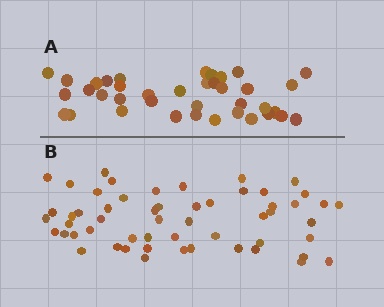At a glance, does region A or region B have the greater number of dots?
Region B (the bottom region) has more dots.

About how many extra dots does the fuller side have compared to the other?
Region B has approximately 15 more dots than region A.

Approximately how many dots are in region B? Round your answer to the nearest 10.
About 60 dots. (The exact count is 55, which rounds to 60.)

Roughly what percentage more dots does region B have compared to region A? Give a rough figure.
About 45% more.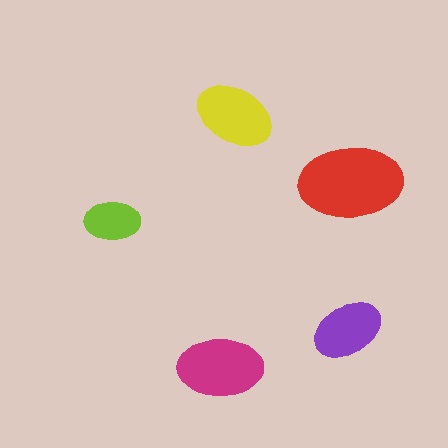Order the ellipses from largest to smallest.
the red one, the magenta one, the yellow one, the purple one, the lime one.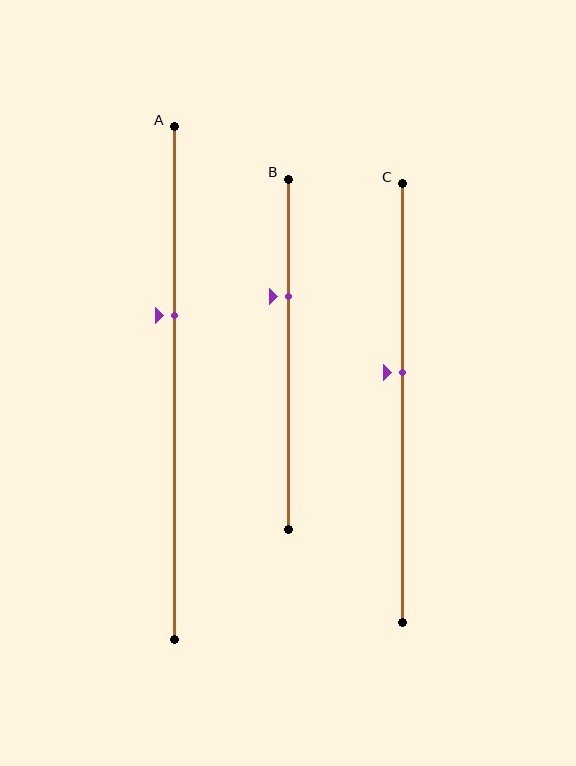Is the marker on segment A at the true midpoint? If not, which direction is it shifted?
No, the marker on segment A is shifted upward by about 13% of the segment length.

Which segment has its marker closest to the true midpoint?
Segment C has its marker closest to the true midpoint.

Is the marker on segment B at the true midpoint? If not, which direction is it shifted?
No, the marker on segment B is shifted upward by about 16% of the segment length.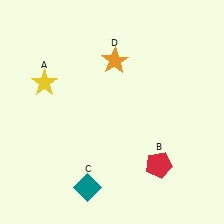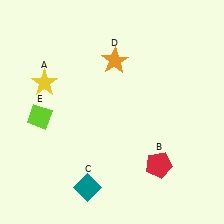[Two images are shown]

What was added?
A lime diamond (E) was added in Image 2.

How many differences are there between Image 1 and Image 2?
There is 1 difference between the two images.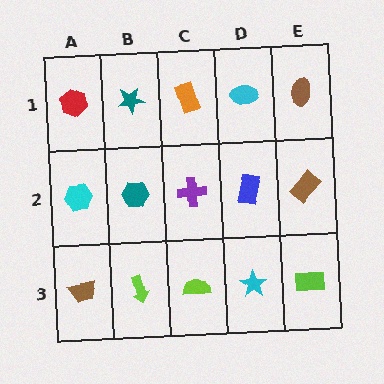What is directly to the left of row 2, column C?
A teal hexagon.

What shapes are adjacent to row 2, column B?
A teal star (row 1, column B), a lime arrow (row 3, column B), a cyan hexagon (row 2, column A), a purple cross (row 2, column C).